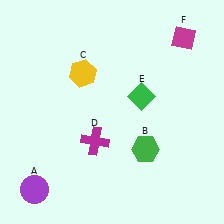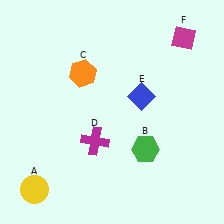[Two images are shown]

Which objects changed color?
A changed from purple to yellow. C changed from yellow to orange. E changed from green to blue.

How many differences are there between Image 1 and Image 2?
There are 3 differences between the two images.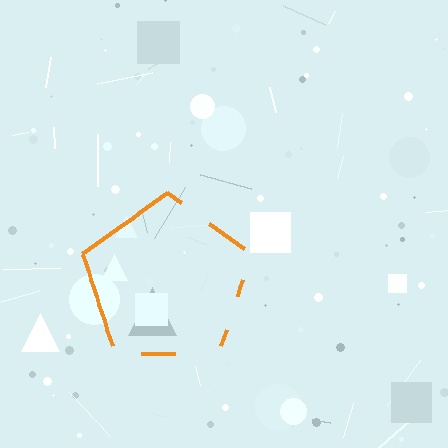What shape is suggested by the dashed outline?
The dashed outline suggests a pentagon.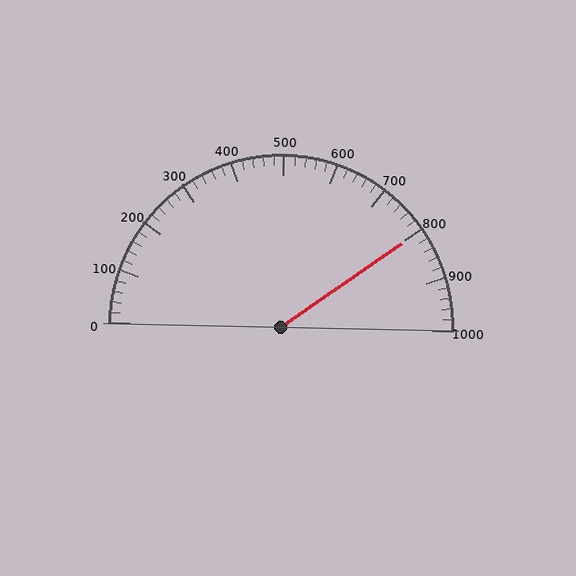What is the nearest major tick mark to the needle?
The nearest major tick mark is 800.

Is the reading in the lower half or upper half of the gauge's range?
The reading is in the upper half of the range (0 to 1000).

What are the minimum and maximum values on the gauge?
The gauge ranges from 0 to 1000.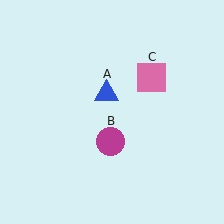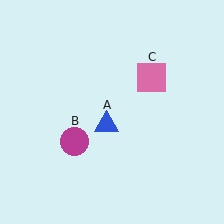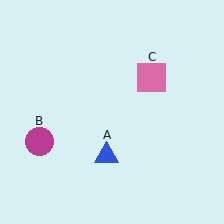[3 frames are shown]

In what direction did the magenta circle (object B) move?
The magenta circle (object B) moved left.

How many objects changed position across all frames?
2 objects changed position: blue triangle (object A), magenta circle (object B).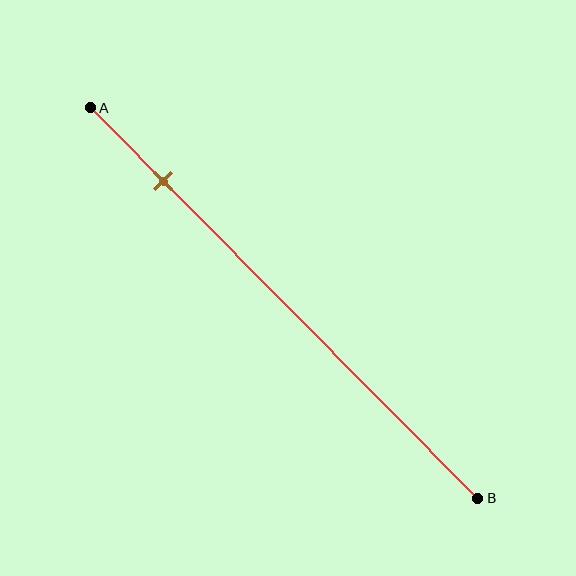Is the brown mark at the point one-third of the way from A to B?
No, the mark is at about 20% from A, not at the 33% one-third point.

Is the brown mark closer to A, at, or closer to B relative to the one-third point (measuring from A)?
The brown mark is closer to point A than the one-third point of segment AB.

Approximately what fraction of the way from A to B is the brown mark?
The brown mark is approximately 20% of the way from A to B.